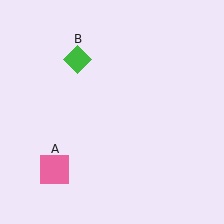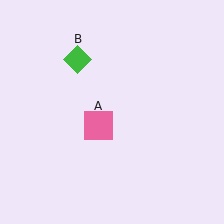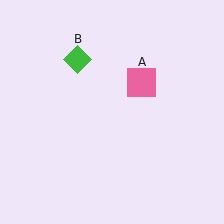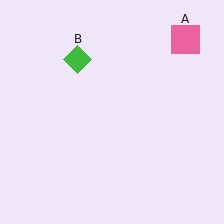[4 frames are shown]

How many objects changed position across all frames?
1 object changed position: pink square (object A).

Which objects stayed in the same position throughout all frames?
Green diamond (object B) remained stationary.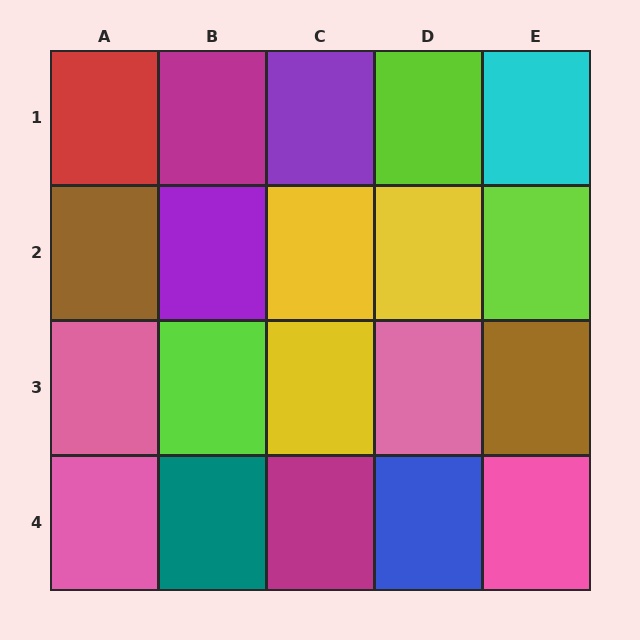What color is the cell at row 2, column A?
Brown.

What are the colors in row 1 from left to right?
Red, magenta, purple, lime, cyan.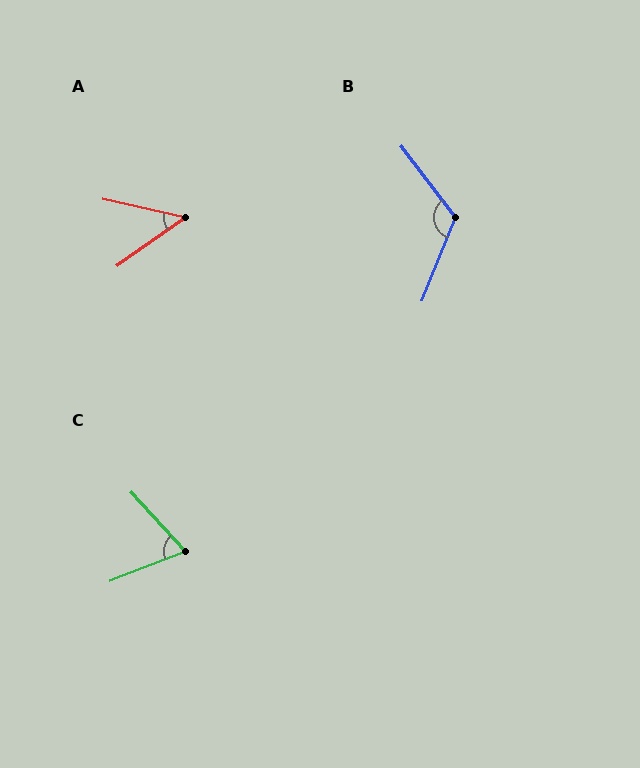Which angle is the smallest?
A, at approximately 48 degrees.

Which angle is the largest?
B, at approximately 121 degrees.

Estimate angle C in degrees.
Approximately 69 degrees.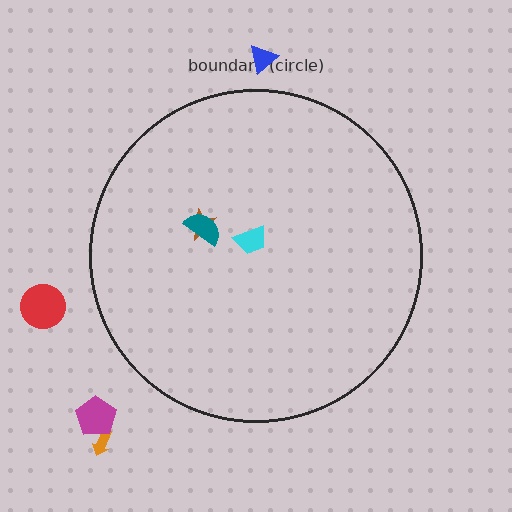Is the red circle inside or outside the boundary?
Outside.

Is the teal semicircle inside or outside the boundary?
Inside.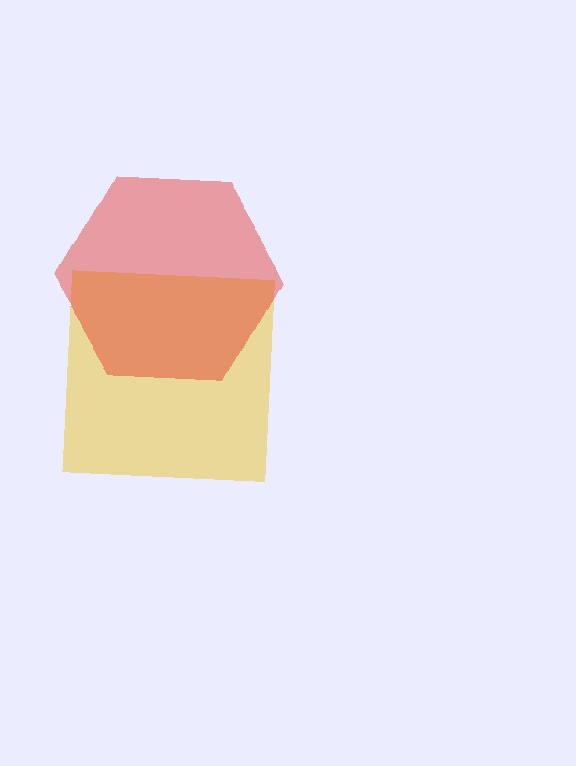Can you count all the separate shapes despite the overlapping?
Yes, there are 2 separate shapes.